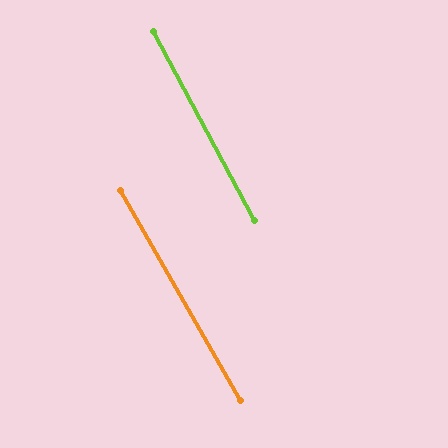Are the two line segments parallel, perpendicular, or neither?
Parallel — their directions differ by only 1.5°.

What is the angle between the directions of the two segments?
Approximately 2 degrees.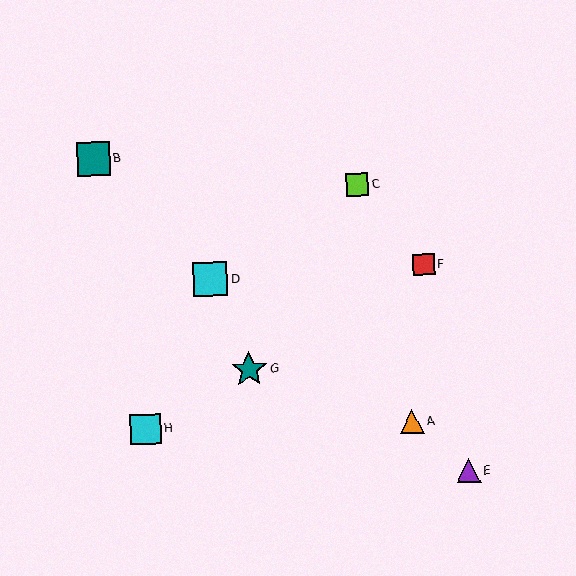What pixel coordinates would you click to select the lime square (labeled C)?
Click at (357, 185) to select the lime square C.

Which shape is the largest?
The teal star (labeled G) is the largest.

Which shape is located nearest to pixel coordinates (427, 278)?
The red square (labeled F) at (424, 265) is nearest to that location.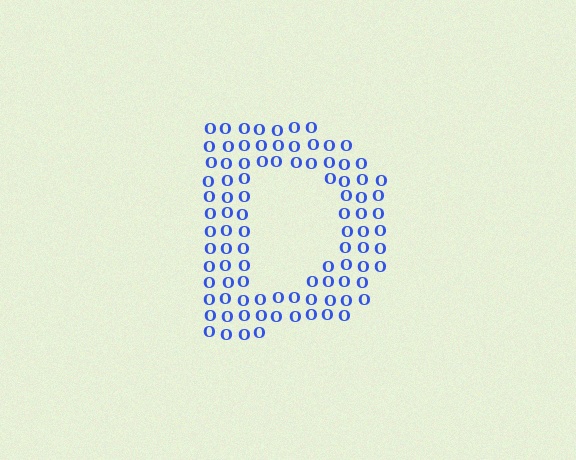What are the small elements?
The small elements are letter O's.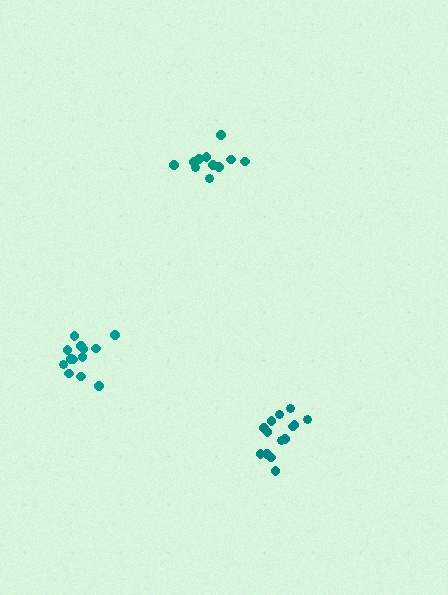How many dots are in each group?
Group 1: 14 dots, Group 2: 11 dots, Group 3: 13 dots (38 total).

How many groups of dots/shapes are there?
There are 3 groups.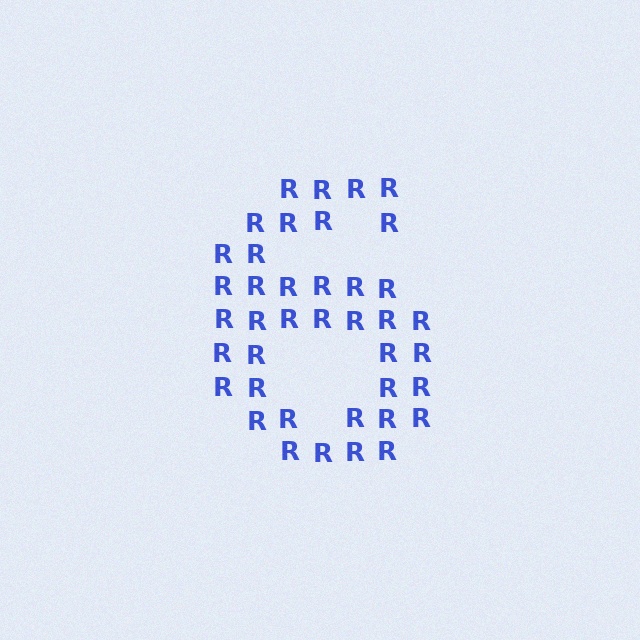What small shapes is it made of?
It is made of small letter R's.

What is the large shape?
The large shape is the digit 6.